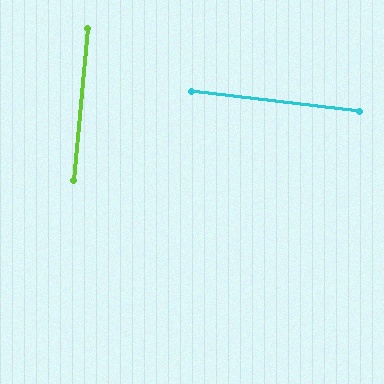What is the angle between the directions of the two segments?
Approximately 88 degrees.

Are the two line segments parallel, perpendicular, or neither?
Perpendicular — they meet at approximately 88°.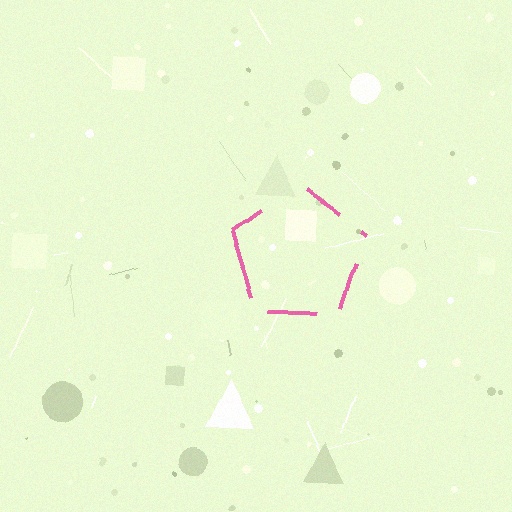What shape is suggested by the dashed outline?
The dashed outline suggests a pentagon.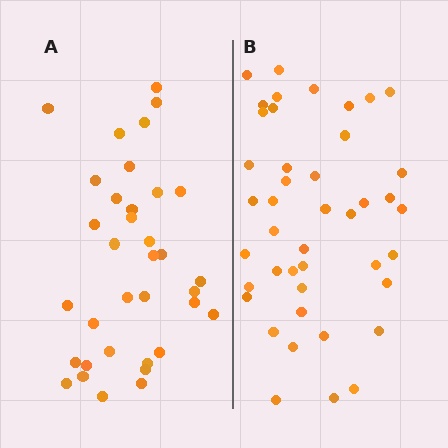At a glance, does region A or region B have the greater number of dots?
Region B (the right region) has more dots.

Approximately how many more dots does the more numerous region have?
Region B has roughly 8 or so more dots than region A.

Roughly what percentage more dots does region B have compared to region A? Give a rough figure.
About 25% more.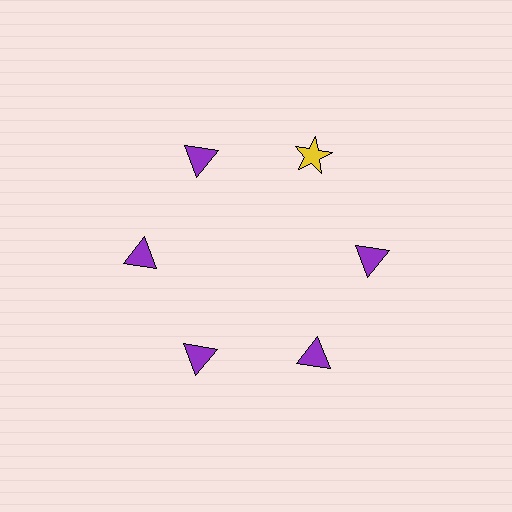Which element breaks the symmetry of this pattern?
The yellow star at roughly the 1 o'clock position breaks the symmetry. All other shapes are purple triangles.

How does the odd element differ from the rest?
It differs in both color (yellow instead of purple) and shape (star instead of triangle).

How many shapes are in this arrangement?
There are 6 shapes arranged in a ring pattern.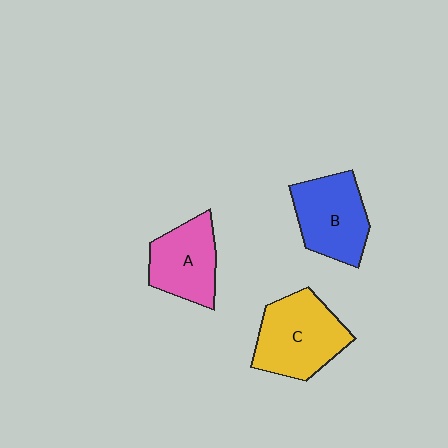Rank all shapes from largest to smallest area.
From largest to smallest: C (yellow), B (blue), A (pink).